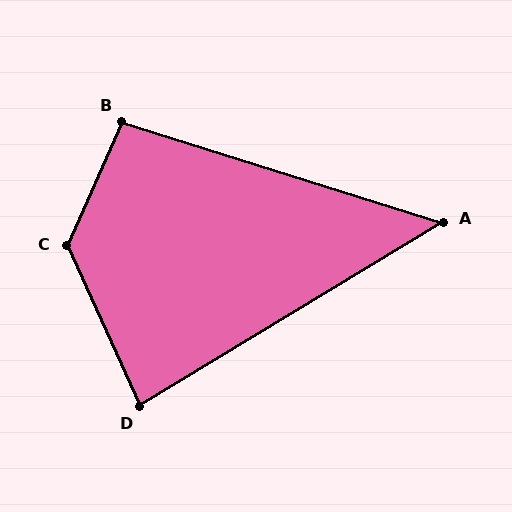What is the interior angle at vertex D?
Approximately 83 degrees (acute).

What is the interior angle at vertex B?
Approximately 97 degrees (obtuse).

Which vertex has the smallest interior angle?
A, at approximately 49 degrees.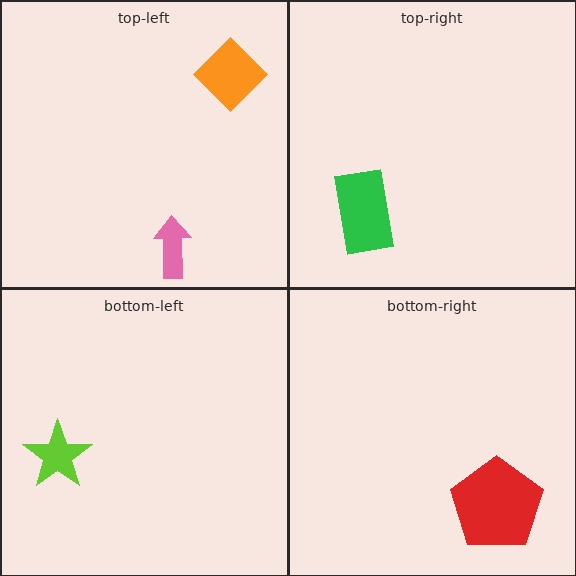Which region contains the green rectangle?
The top-right region.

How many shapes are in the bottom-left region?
1.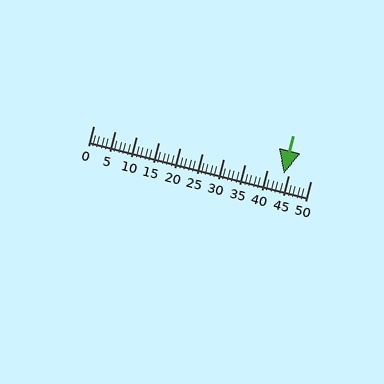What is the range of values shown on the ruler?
The ruler shows values from 0 to 50.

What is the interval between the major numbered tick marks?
The major tick marks are spaced 5 units apart.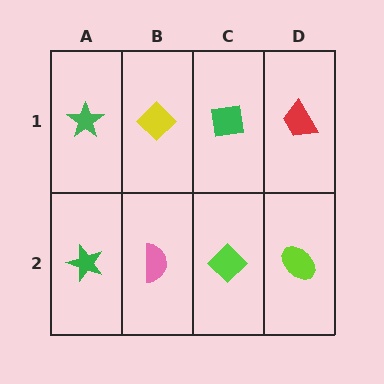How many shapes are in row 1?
4 shapes.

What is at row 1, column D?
A red trapezoid.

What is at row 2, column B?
A pink semicircle.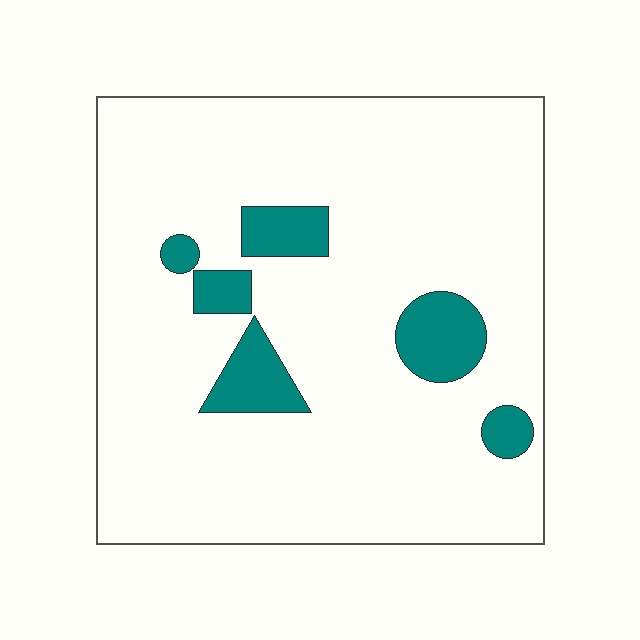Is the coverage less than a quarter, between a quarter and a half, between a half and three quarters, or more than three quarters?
Less than a quarter.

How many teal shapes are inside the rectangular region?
6.